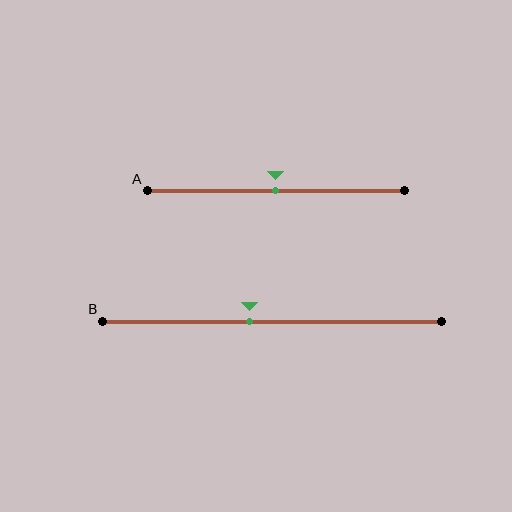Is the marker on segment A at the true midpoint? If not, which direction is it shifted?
Yes, the marker on segment A is at the true midpoint.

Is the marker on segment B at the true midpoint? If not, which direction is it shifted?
No, the marker on segment B is shifted to the left by about 7% of the segment length.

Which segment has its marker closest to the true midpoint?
Segment A has its marker closest to the true midpoint.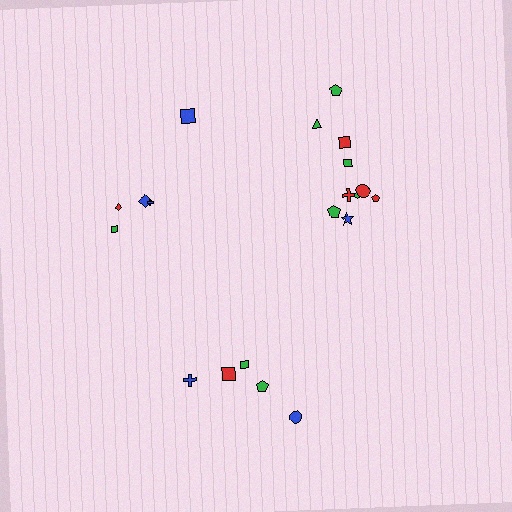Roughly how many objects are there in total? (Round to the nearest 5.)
Roughly 20 objects in total.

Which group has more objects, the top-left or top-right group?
The top-right group.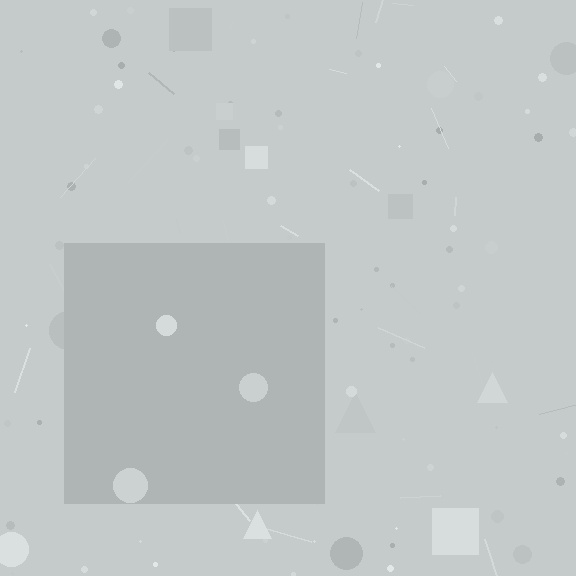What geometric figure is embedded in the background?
A square is embedded in the background.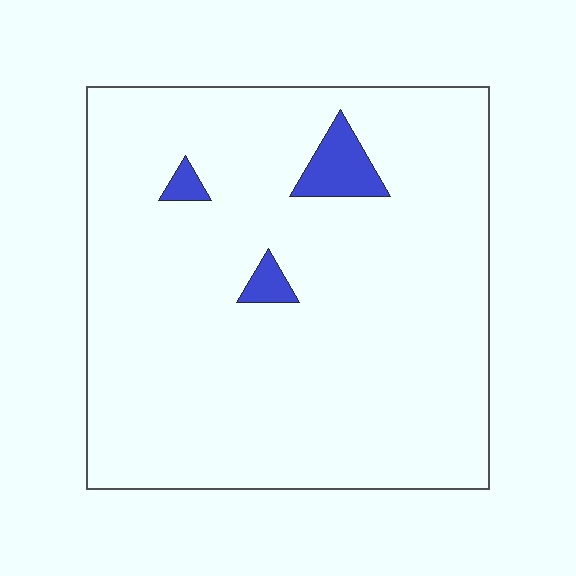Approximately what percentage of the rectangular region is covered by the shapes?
Approximately 5%.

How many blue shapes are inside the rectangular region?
3.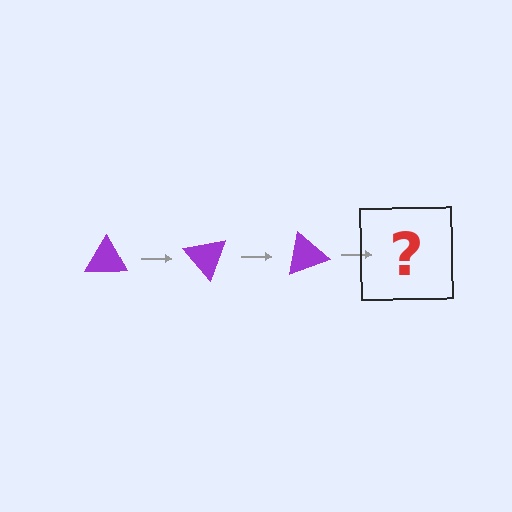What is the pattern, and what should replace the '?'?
The pattern is that the triangle rotates 50 degrees each step. The '?' should be a purple triangle rotated 150 degrees.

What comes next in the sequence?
The next element should be a purple triangle rotated 150 degrees.